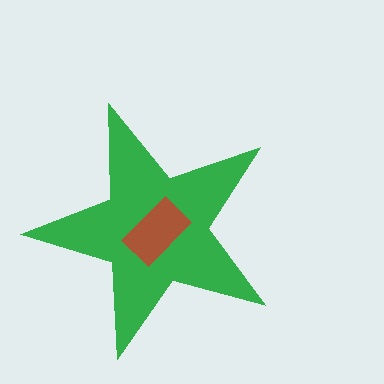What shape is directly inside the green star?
The brown rectangle.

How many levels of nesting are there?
2.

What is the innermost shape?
The brown rectangle.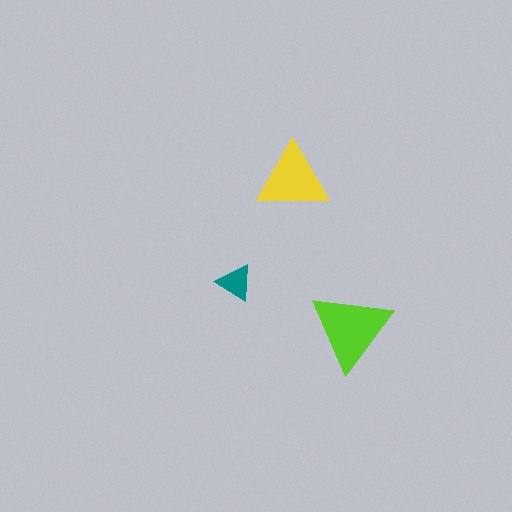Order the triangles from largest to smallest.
the lime one, the yellow one, the teal one.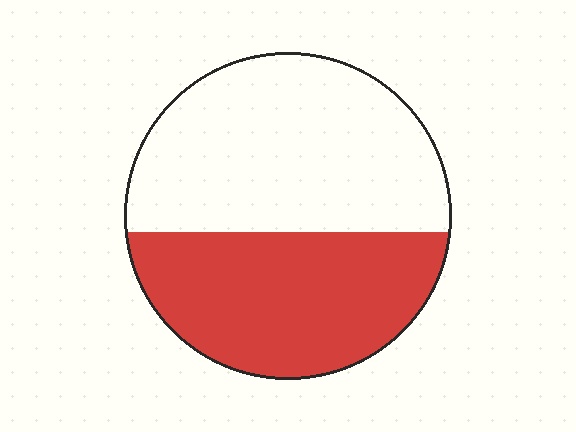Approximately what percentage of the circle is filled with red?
Approximately 45%.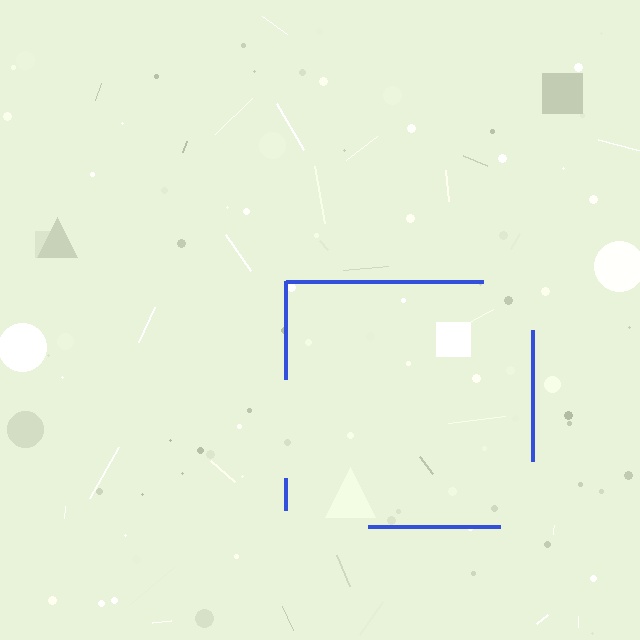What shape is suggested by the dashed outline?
The dashed outline suggests a square.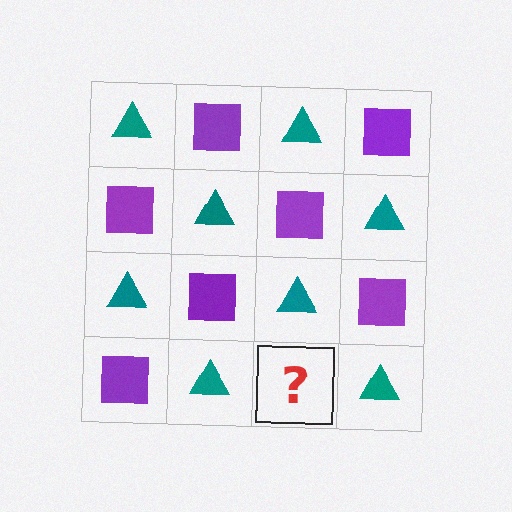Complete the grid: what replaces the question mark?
The question mark should be replaced with a purple square.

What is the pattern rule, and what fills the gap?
The rule is that it alternates teal triangle and purple square in a checkerboard pattern. The gap should be filled with a purple square.